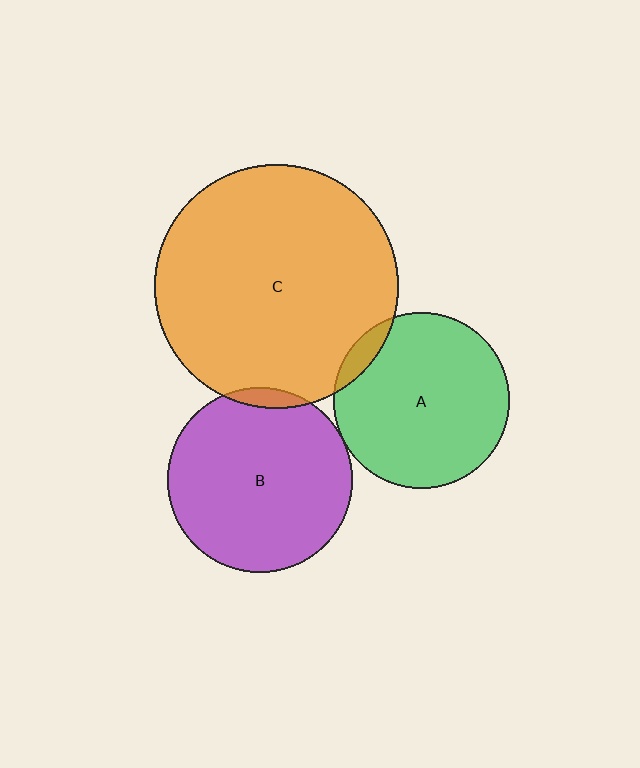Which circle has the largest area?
Circle C (orange).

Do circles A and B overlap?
Yes.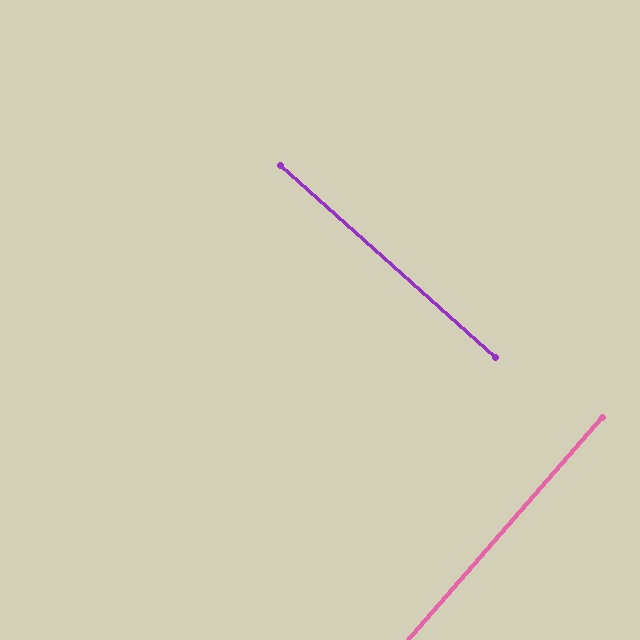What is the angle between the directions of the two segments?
Approximately 89 degrees.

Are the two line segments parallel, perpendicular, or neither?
Perpendicular — they meet at approximately 89°.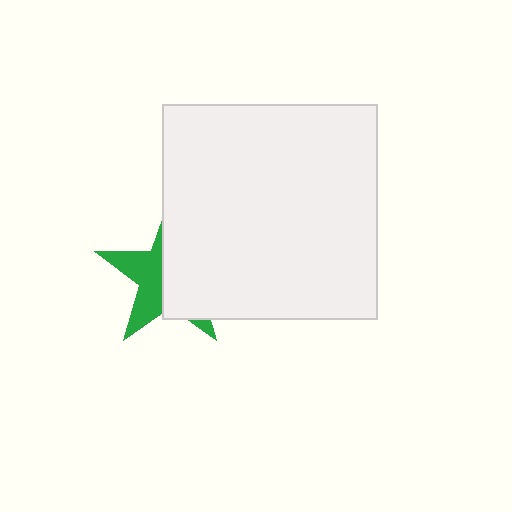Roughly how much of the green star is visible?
A small part of it is visible (roughly 42%).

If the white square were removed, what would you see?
You would see the complete green star.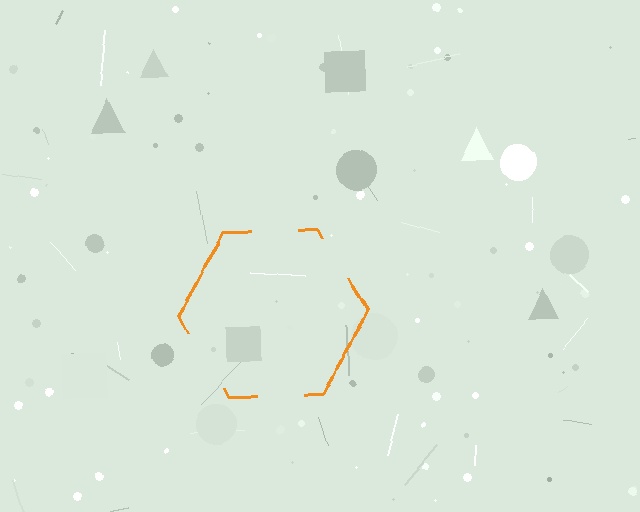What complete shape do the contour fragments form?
The contour fragments form a hexagon.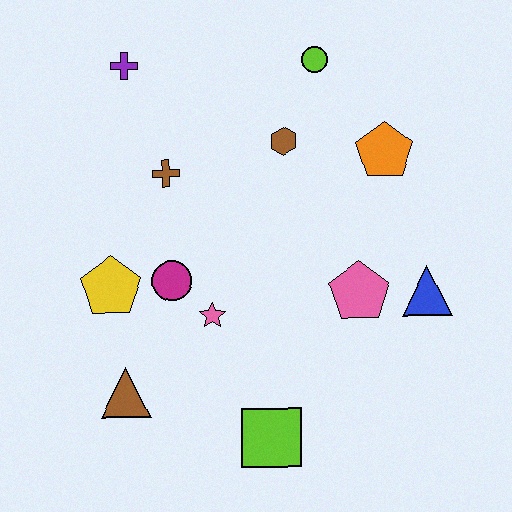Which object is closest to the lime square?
The pink star is closest to the lime square.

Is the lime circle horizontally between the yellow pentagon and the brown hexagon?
No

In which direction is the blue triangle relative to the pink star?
The blue triangle is to the right of the pink star.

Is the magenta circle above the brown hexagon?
No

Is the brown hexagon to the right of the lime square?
Yes